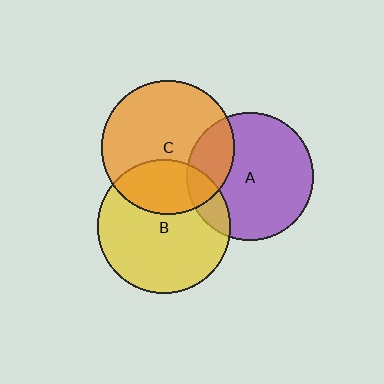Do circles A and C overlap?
Yes.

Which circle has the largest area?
Circle B (yellow).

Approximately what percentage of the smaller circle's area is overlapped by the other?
Approximately 25%.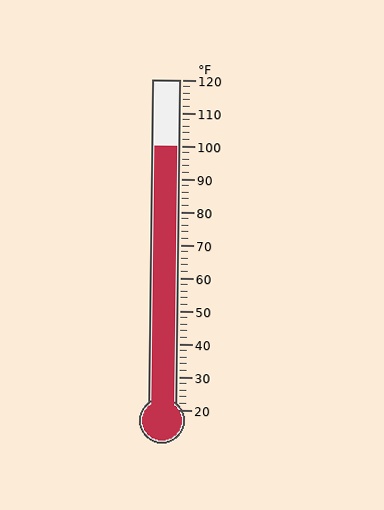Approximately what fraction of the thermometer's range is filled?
The thermometer is filled to approximately 80% of its range.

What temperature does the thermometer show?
The thermometer shows approximately 100°F.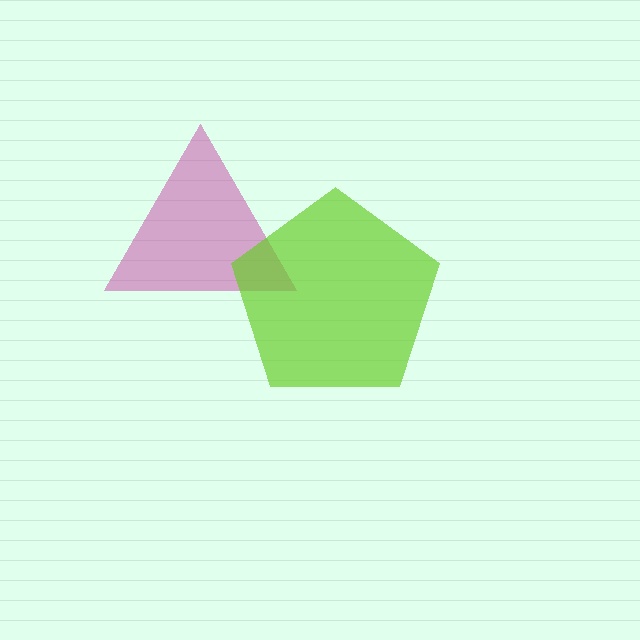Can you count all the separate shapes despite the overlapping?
Yes, there are 2 separate shapes.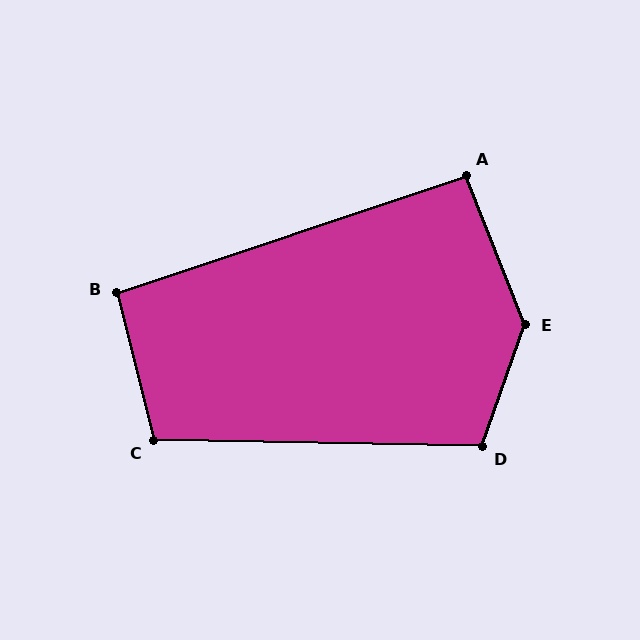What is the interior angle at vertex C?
Approximately 105 degrees (obtuse).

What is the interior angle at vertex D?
Approximately 109 degrees (obtuse).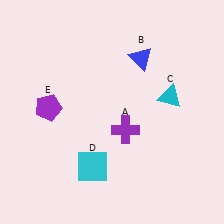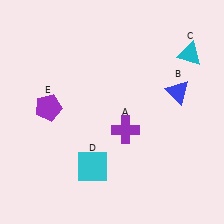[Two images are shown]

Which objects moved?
The objects that moved are: the blue triangle (B), the cyan triangle (C).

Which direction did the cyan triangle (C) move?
The cyan triangle (C) moved up.